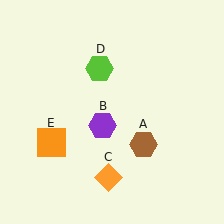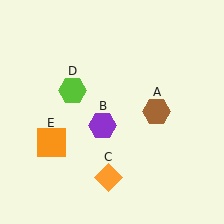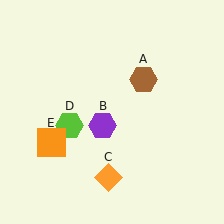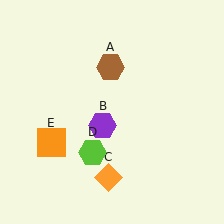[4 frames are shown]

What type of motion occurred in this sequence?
The brown hexagon (object A), lime hexagon (object D) rotated counterclockwise around the center of the scene.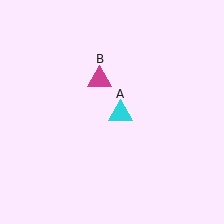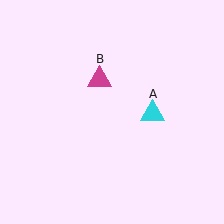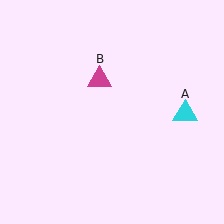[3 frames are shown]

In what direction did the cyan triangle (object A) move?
The cyan triangle (object A) moved right.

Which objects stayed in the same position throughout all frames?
Magenta triangle (object B) remained stationary.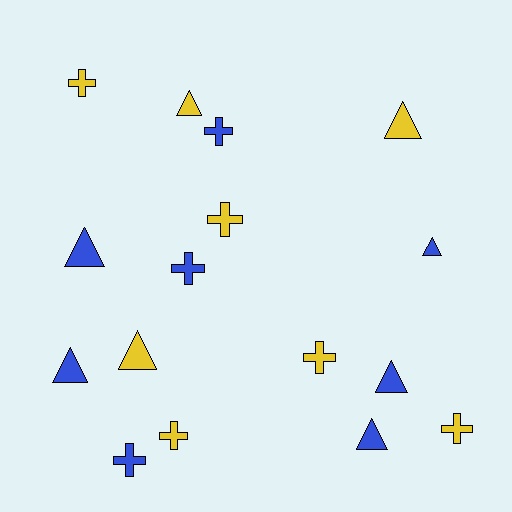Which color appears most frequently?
Yellow, with 8 objects.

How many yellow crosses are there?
There are 5 yellow crosses.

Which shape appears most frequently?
Cross, with 8 objects.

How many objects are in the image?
There are 16 objects.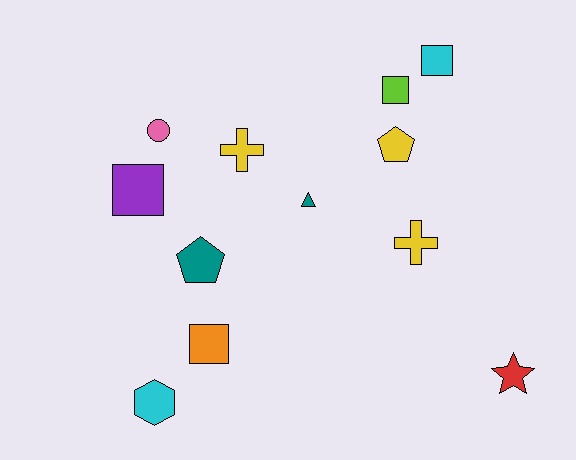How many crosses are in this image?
There are 2 crosses.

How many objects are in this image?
There are 12 objects.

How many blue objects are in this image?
There are no blue objects.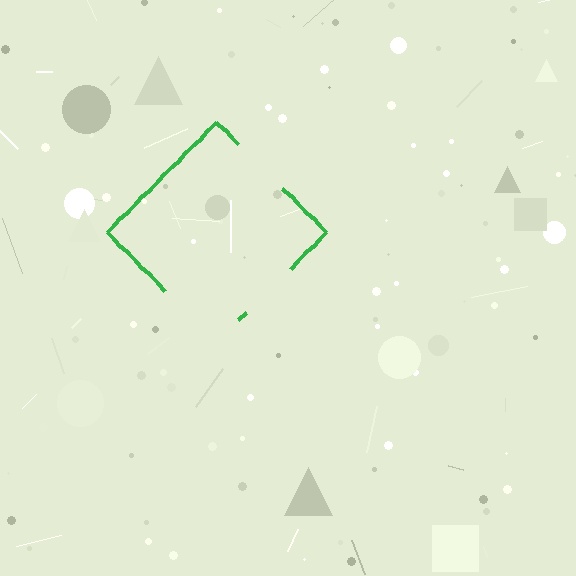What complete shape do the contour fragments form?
The contour fragments form a diamond.